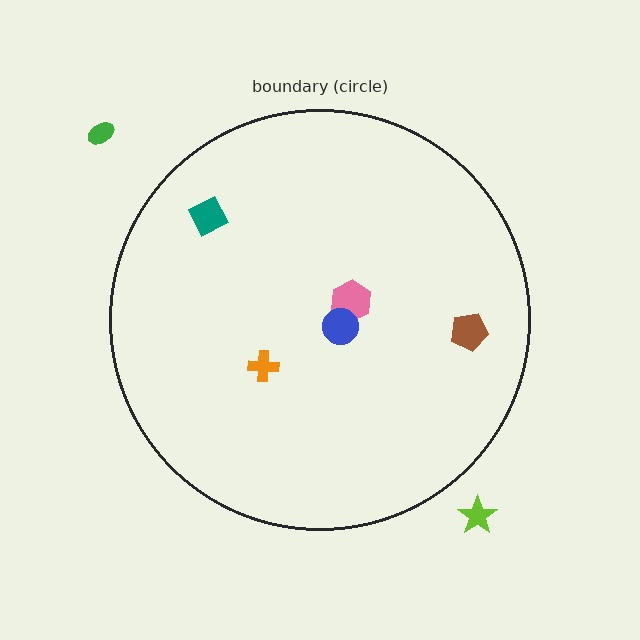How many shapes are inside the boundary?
5 inside, 2 outside.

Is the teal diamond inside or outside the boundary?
Inside.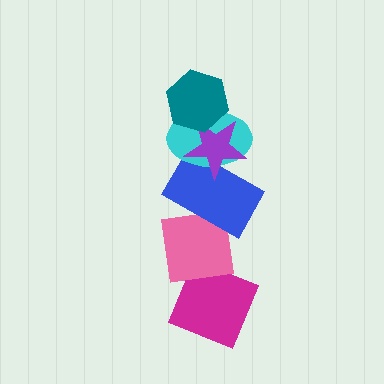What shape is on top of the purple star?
The teal hexagon is on top of the purple star.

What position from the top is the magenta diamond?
The magenta diamond is 6th from the top.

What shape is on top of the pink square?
The blue rectangle is on top of the pink square.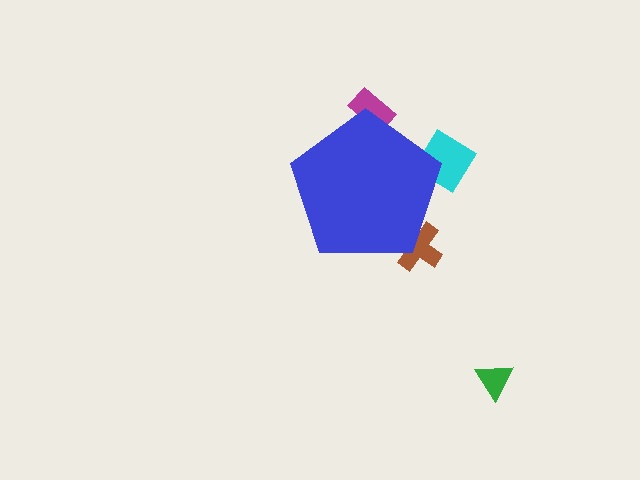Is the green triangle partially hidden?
No, the green triangle is fully visible.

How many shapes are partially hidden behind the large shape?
3 shapes are partially hidden.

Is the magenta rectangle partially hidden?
Yes, the magenta rectangle is partially hidden behind the blue pentagon.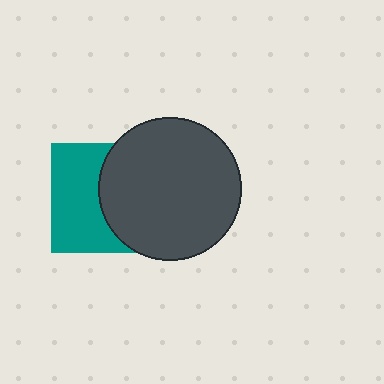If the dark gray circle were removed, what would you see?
You would see the complete teal square.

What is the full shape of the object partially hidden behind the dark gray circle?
The partially hidden object is a teal square.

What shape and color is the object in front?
The object in front is a dark gray circle.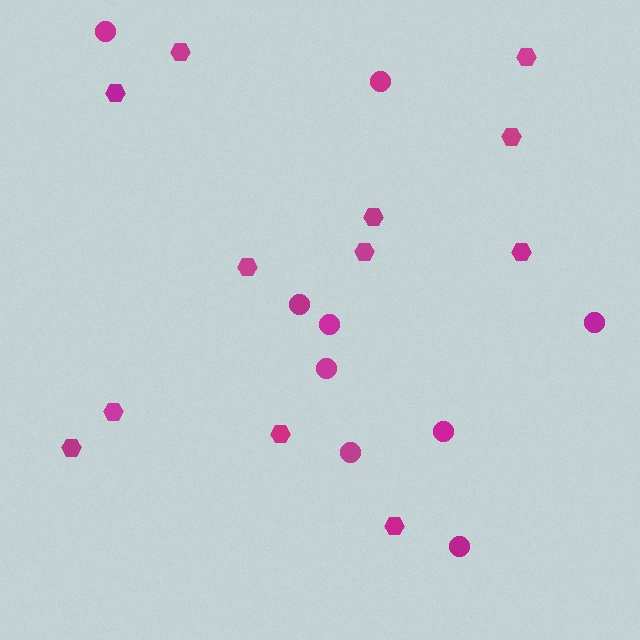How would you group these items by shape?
There are 2 groups: one group of circles (9) and one group of hexagons (12).